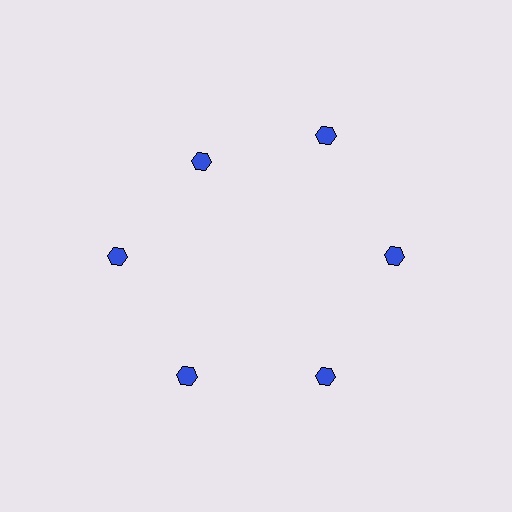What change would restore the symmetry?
The symmetry would be restored by moving it outward, back onto the ring so that all 6 hexagons sit at equal angles and equal distance from the center.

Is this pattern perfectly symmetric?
No. The 6 blue hexagons are arranged in a ring, but one element near the 11 o'clock position is pulled inward toward the center, breaking the 6-fold rotational symmetry.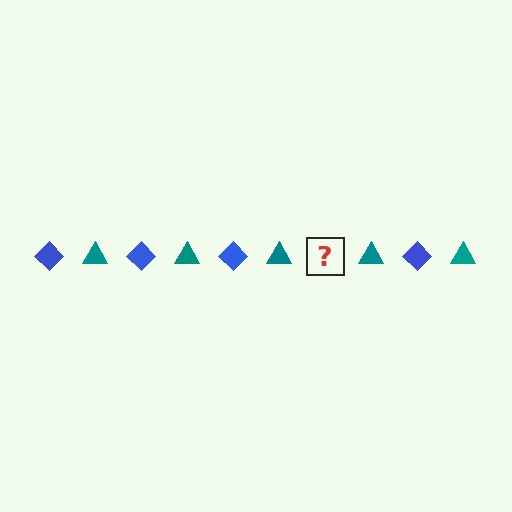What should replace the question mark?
The question mark should be replaced with a blue diamond.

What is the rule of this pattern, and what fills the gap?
The rule is that the pattern alternates between blue diamond and teal triangle. The gap should be filled with a blue diamond.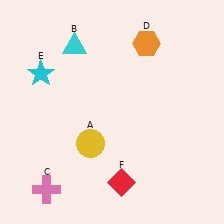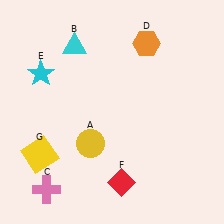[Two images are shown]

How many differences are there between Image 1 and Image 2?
There is 1 difference between the two images.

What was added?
A yellow square (G) was added in Image 2.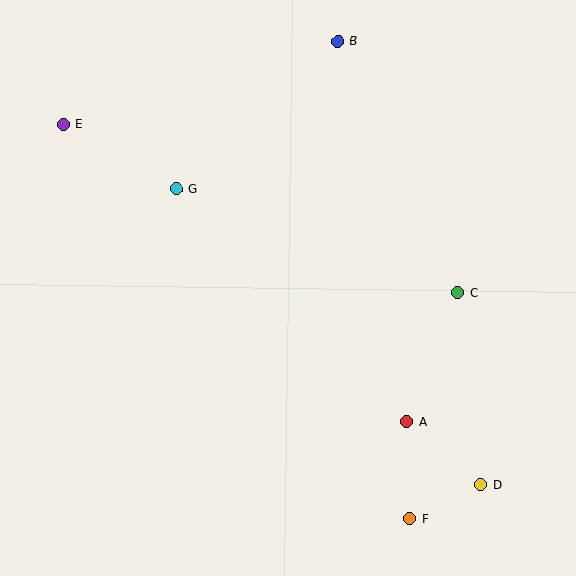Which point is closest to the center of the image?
Point G at (176, 189) is closest to the center.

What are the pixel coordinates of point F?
Point F is at (409, 518).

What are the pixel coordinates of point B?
Point B is at (338, 41).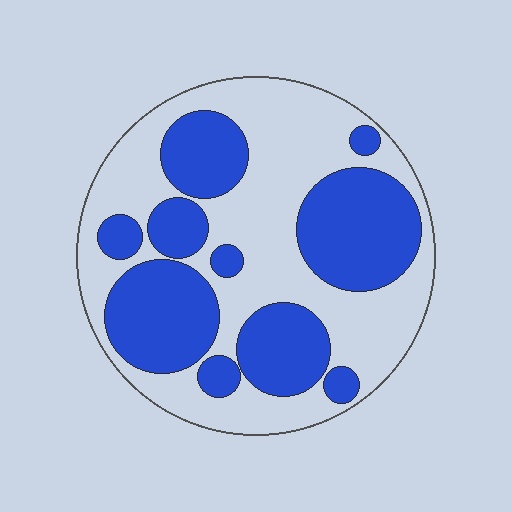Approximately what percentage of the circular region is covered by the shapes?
Approximately 45%.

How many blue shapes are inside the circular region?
10.